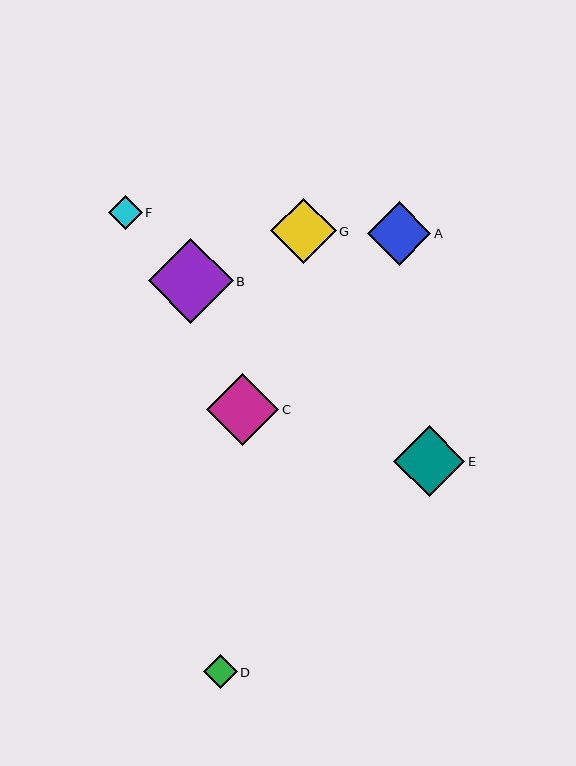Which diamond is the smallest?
Diamond D is the smallest with a size of approximately 33 pixels.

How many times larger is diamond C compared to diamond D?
Diamond C is approximately 2.2 times the size of diamond D.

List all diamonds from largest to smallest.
From largest to smallest: B, C, E, G, A, F, D.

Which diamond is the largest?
Diamond B is the largest with a size of approximately 85 pixels.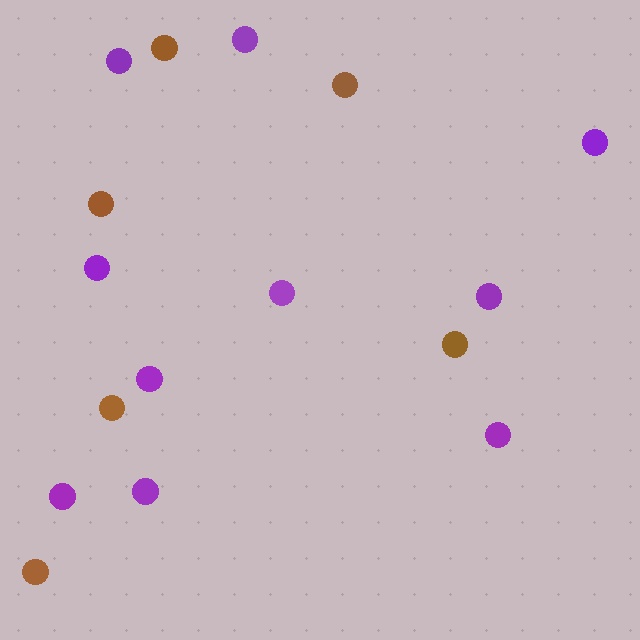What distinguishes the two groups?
There are 2 groups: one group of purple circles (10) and one group of brown circles (6).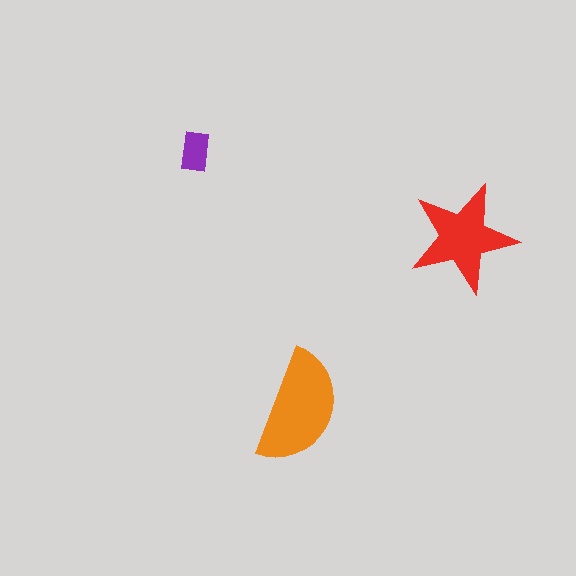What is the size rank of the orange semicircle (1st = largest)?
1st.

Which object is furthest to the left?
The purple rectangle is leftmost.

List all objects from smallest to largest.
The purple rectangle, the red star, the orange semicircle.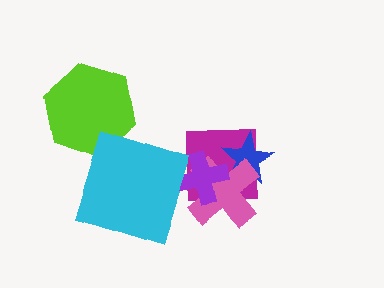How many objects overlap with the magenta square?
3 objects overlap with the magenta square.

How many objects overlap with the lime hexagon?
0 objects overlap with the lime hexagon.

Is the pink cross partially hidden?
Yes, it is partially covered by another shape.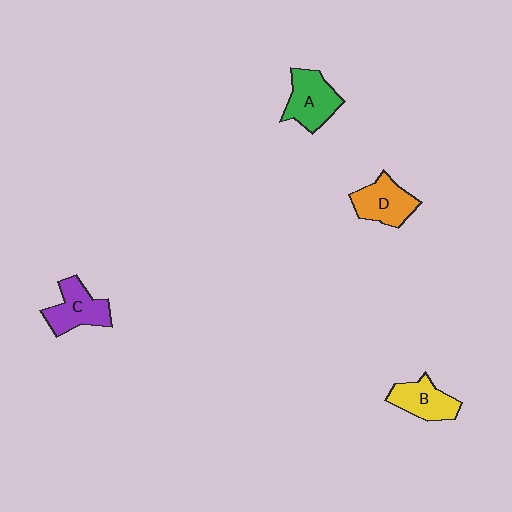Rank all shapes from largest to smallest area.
From largest to smallest: A (green), C (purple), D (orange), B (yellow).